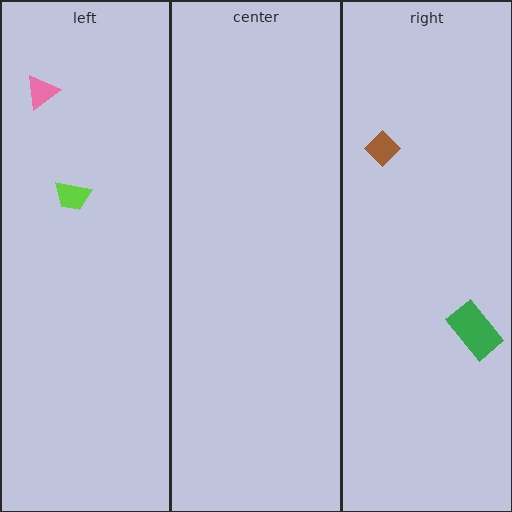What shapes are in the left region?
The pink triangle, the lime trapezoid.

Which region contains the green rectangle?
The right region.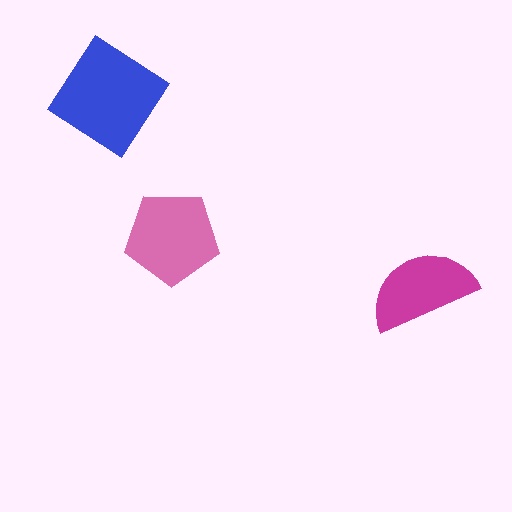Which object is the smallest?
The magenta semicircle.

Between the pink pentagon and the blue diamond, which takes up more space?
The blue diamond.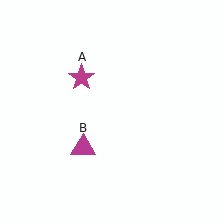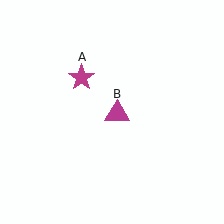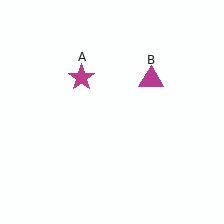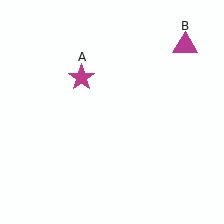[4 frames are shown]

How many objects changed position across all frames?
1 object changed position: magenta triangle (object B).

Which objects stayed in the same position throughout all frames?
Magenta star (object A) remained stationary.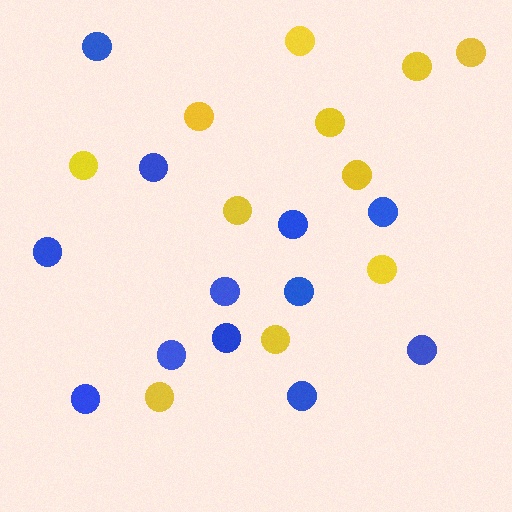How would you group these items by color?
There are 2 groups: one group of yellow circles (11) and one group of blue circles (12).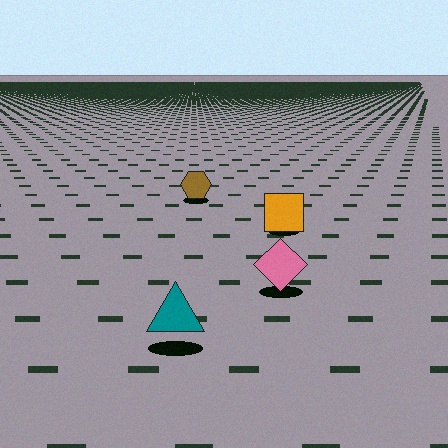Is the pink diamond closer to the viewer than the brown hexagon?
Yes. The pink diamond is closer — you can tell from the texture gradient: the ground texture is coarser near it.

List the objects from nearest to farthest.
From nearest to farthest: the teal triangle, the pink diamond, the orange square, the brown hexagon.